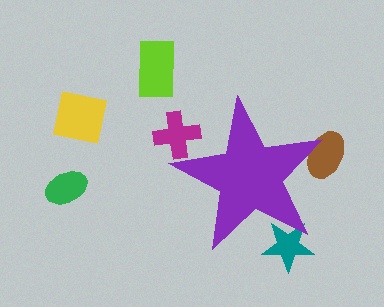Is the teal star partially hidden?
Yes, the teal star is partially hidden behind the purple star.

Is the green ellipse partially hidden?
No, the green ellipse is fully visible.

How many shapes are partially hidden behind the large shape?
3 shapes are partially hidden.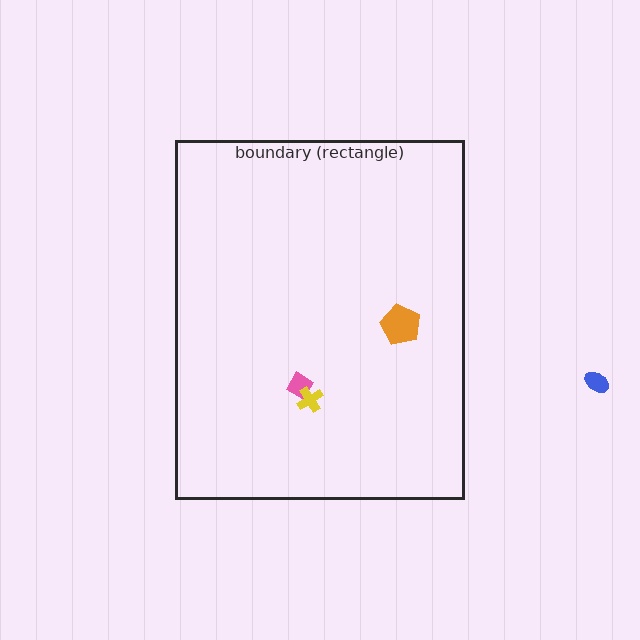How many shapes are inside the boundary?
3 inside, 1 outside.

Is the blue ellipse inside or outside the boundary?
Outside.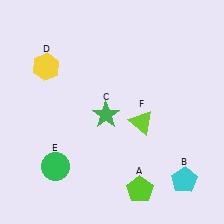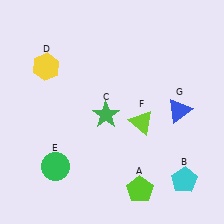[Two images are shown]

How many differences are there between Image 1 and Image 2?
There is 1 difference between the two images.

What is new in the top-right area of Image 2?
A blue triangle (G) was added in the top-right area of Image 2.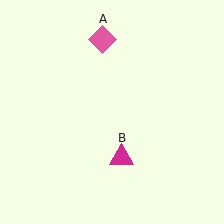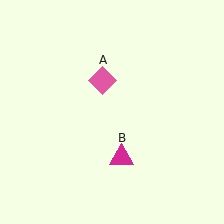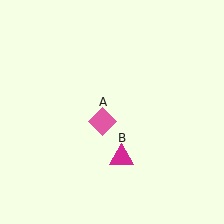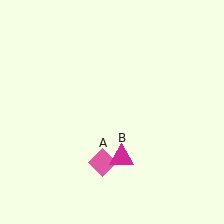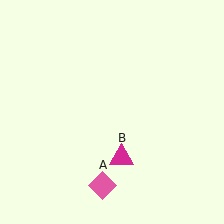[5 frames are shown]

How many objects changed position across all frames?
1 object changed position: pink diamond (object A).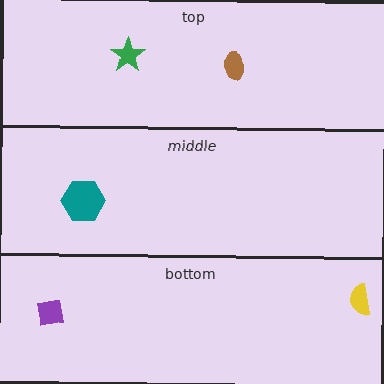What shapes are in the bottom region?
The yellow semicircle, the purple square.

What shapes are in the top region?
The green star, the brown ellipse.